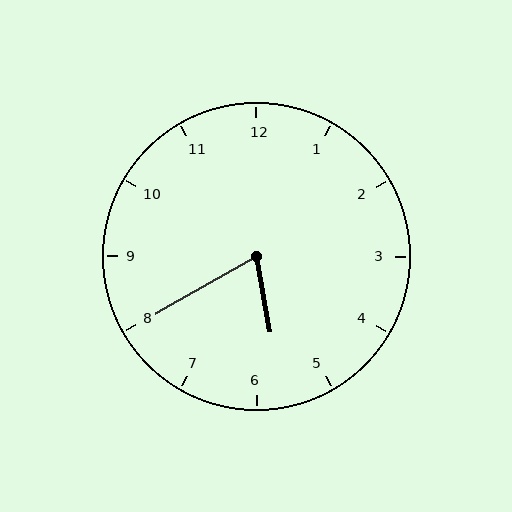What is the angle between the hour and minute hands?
Approximately 70 degrees.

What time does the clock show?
5:40.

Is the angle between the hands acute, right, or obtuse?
It is acute.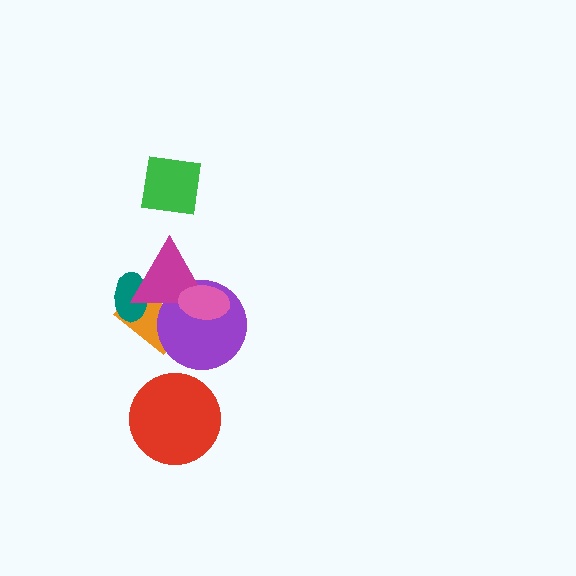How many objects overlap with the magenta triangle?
4 objects overlap with the magenta triangle.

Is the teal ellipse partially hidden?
Yes, it is partially covered by another shape.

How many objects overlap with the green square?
0 objects overlap with the green square.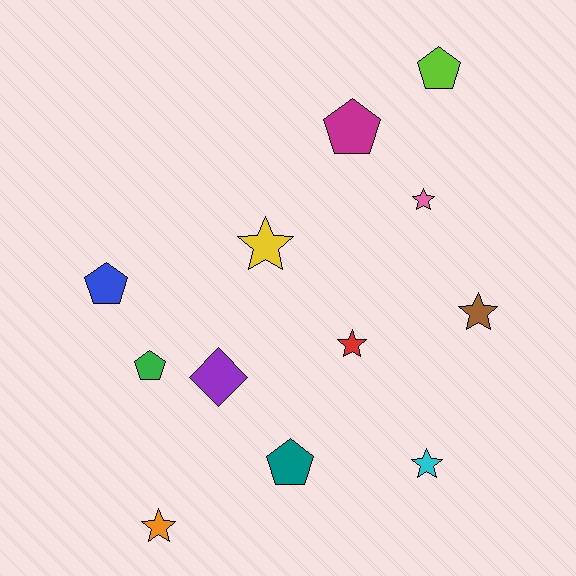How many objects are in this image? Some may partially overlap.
There are 12 objects.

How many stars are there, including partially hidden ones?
There are 6 stars.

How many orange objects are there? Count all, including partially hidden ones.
There is 1 orange object.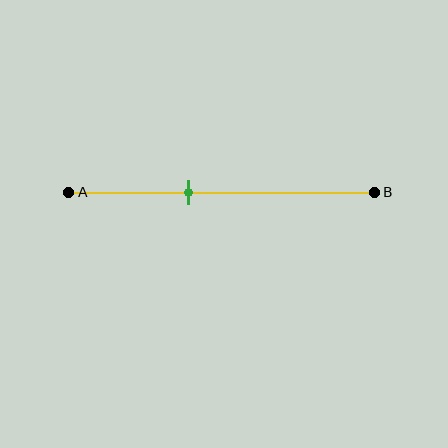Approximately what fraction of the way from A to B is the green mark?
The green mark is approximately 40% of the way from A to B.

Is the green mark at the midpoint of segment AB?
No, the mark is at about 40% from A, not at the 50% midpoint.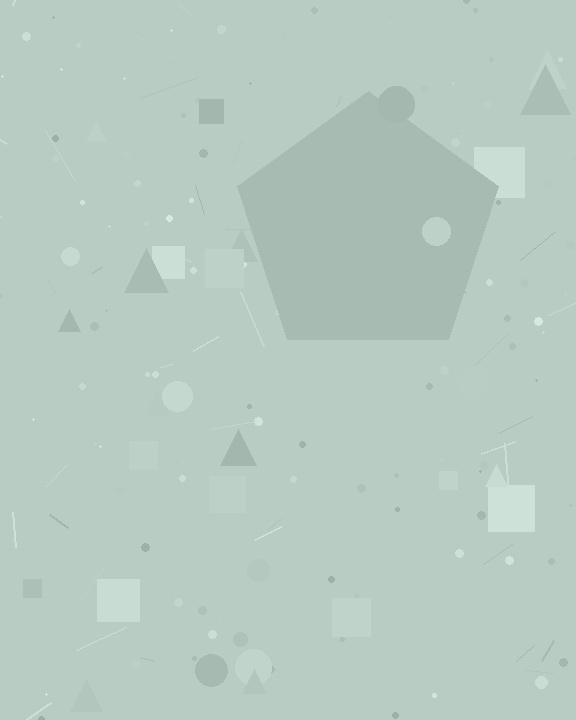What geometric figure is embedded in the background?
A pentagon is embedded in the background.